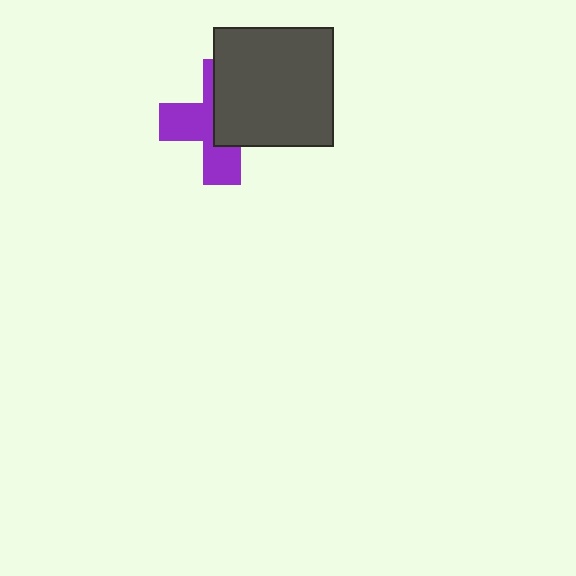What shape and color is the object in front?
The object in front is a dark gray square.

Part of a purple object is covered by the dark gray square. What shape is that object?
It is a cross.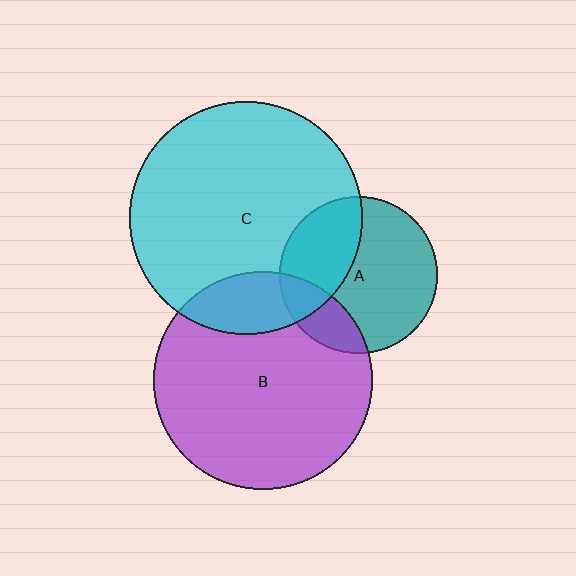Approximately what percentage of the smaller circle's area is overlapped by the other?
Approximately 20%.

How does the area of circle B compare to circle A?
Approximately 1.9 times.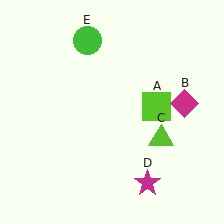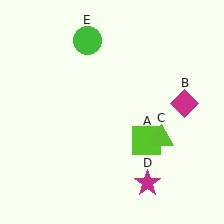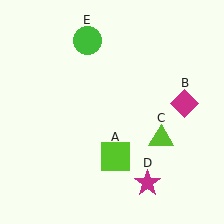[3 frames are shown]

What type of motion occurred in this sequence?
The lime square (object A) rotated clockwise around the center of the scene.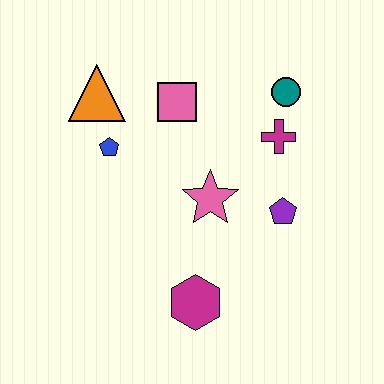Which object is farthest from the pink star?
The orange triangle is farthest from the pink star.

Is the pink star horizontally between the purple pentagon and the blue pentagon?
Yes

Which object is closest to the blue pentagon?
The orange triangle is closest to the blue pentagon.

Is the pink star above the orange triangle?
No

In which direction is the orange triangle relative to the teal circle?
The orange triangle is to the left of the teal circle.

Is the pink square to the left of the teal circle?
Yes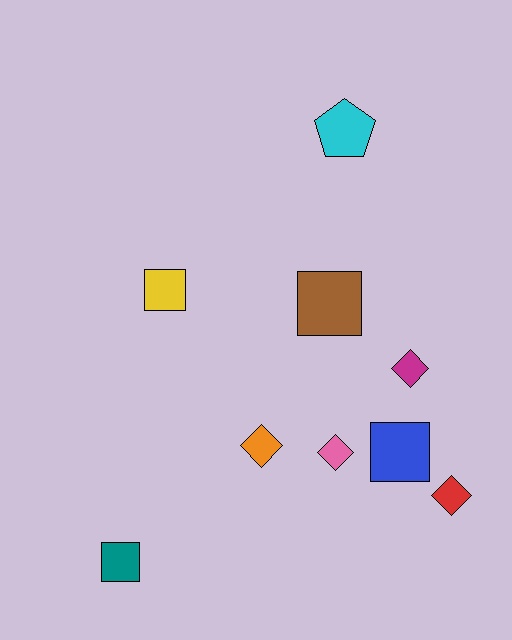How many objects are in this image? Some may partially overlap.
There are 9 objects.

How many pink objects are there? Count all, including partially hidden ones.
There is 1 pink object.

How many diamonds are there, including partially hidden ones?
There are 4 diamonds.